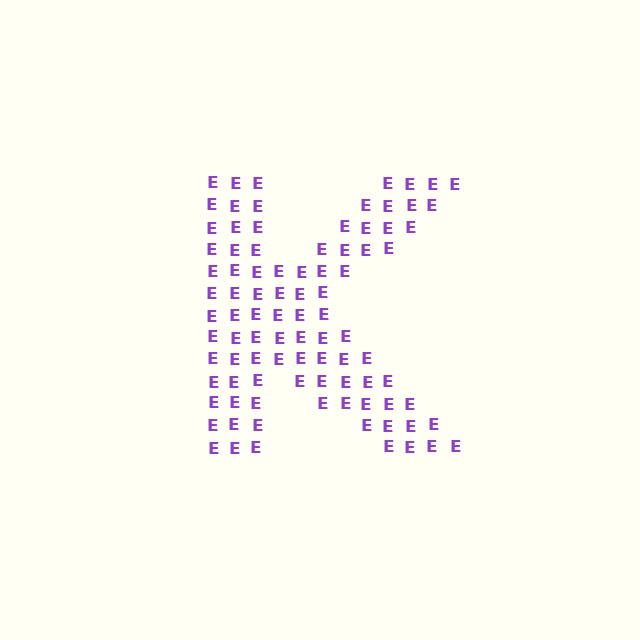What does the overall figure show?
The overall figure shows the letter K.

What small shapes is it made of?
It is made of small letter E's.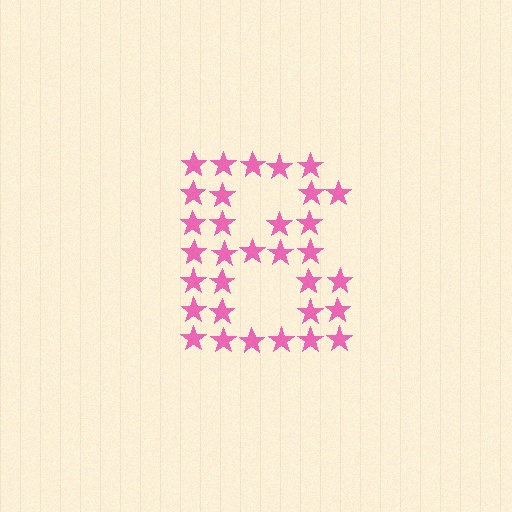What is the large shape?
The large shape is the letter B.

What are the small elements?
The small elements are stars.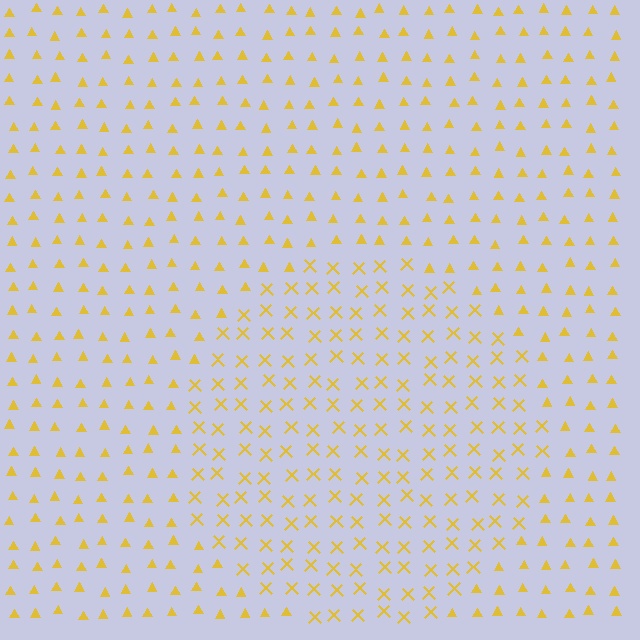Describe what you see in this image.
The image is filled with small yellow elements arranged in a uniform grid. A circle-shaped region contains X marks, while the surrounding area contains triangles. The boundary is defined purely by the change in element shape.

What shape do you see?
I see a circle.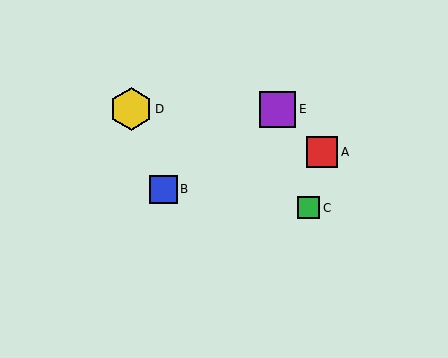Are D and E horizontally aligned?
Yes, both are at y≈109.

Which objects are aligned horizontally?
Objects D, E are aligned horizontally.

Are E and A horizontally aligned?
No, E is at y≈109 and A is at y≈152.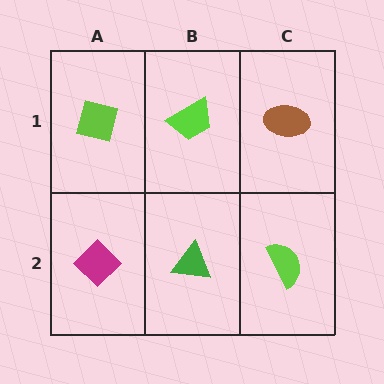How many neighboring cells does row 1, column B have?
3.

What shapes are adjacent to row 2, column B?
A lime trapezoid (row 1, column B), a magenta diamond (row 2, column A), a lime semicircle (row 2, column C).